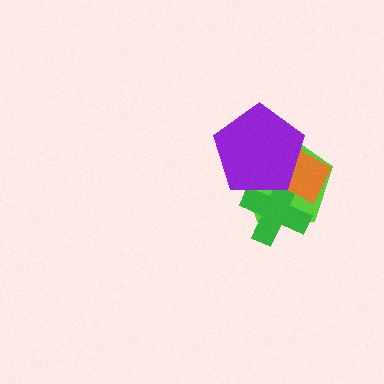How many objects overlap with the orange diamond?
3 objects overlap with the orange diamond.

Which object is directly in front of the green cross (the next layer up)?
The orange diamond is directly in front of the green cross.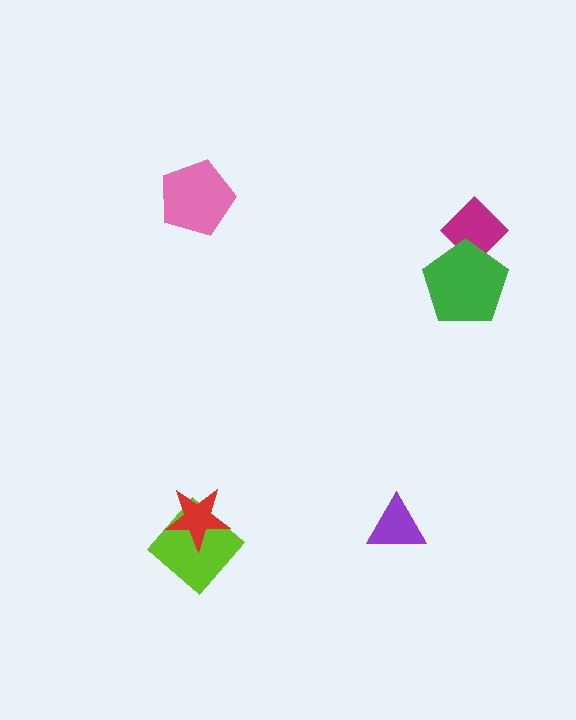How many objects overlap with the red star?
1 object overlaps with the red star.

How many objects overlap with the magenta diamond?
1 object overlaps with the magenta diamond.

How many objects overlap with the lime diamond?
1 object overlaps with the lime diamond.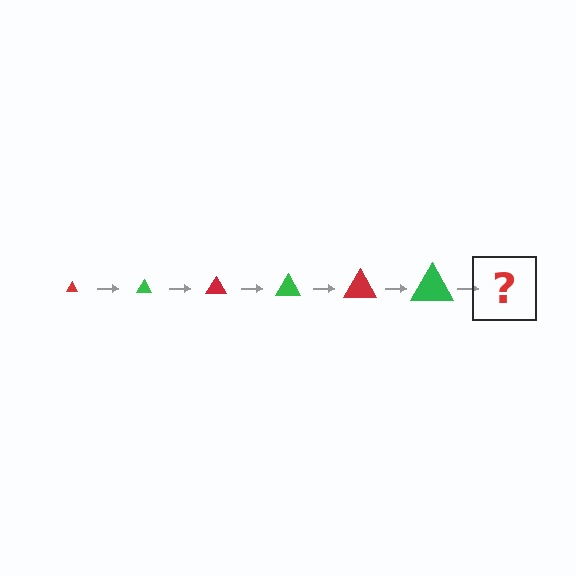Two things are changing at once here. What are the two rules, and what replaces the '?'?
The two rules are that the triangle grows larger each step and the color cycles through red and green. The '?' should be a red triangle, larger than the previous one.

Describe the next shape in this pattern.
It should be a red triangle, larger than the previous one.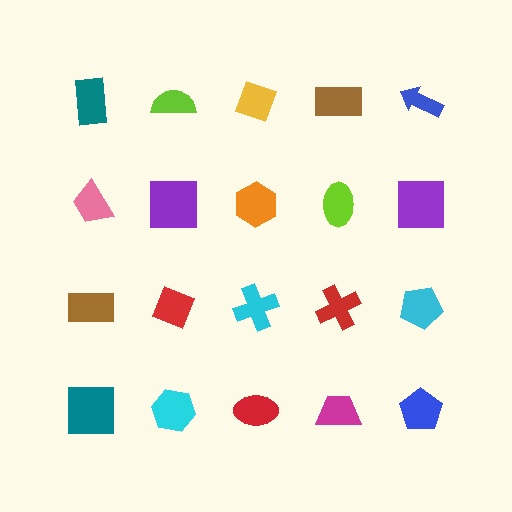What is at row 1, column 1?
A teal rectangle.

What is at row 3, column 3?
A cyan cross.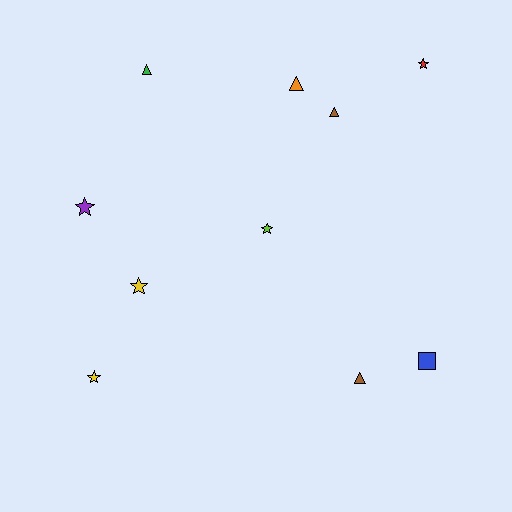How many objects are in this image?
There are 10 objects.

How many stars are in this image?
There are 5 stars.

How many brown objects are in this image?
There are 2 brown objects.